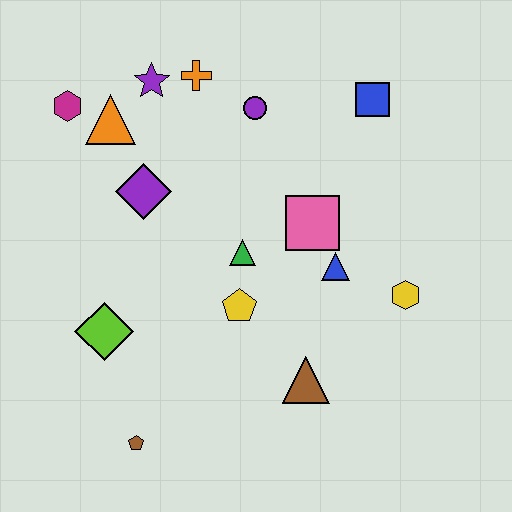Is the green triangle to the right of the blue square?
No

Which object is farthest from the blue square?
The brown pentagon is farthest from the blue square.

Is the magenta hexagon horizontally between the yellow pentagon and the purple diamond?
No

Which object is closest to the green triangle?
The yellow pentagon is closest to the green triangle.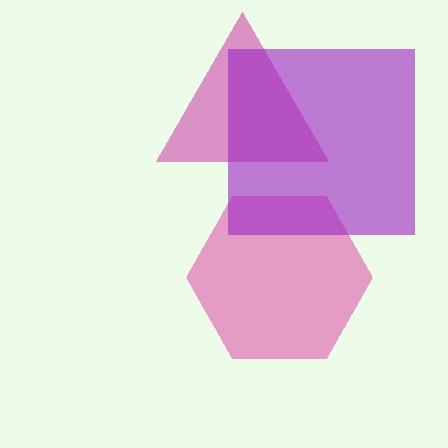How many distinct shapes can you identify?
There are 3 distinct shapes: a pink hexagon, a magenta triangle, a purple square.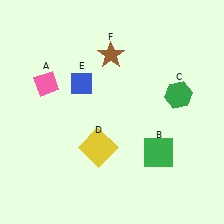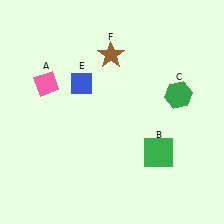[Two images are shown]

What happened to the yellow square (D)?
The yellow square (D) was removed in Image 2. It was in the bottom-left area of Image 1.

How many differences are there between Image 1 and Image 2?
There is 1 difference between the two images.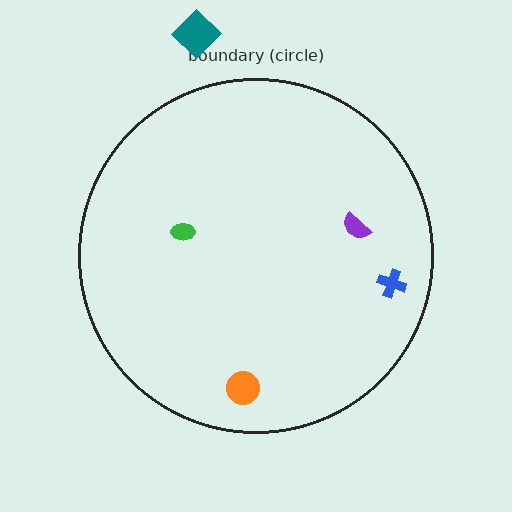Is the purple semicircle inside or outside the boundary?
Inside.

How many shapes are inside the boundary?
4 inside, 1 outside.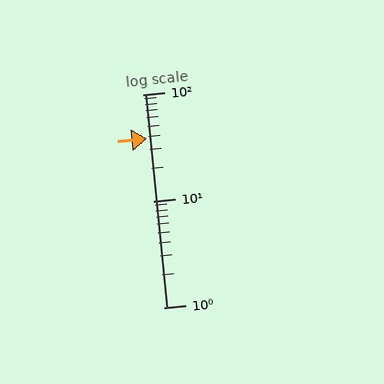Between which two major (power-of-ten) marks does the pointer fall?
The pointer is between 10 and 100.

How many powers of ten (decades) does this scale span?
The scale spans 2 decades, from 1 to 100.